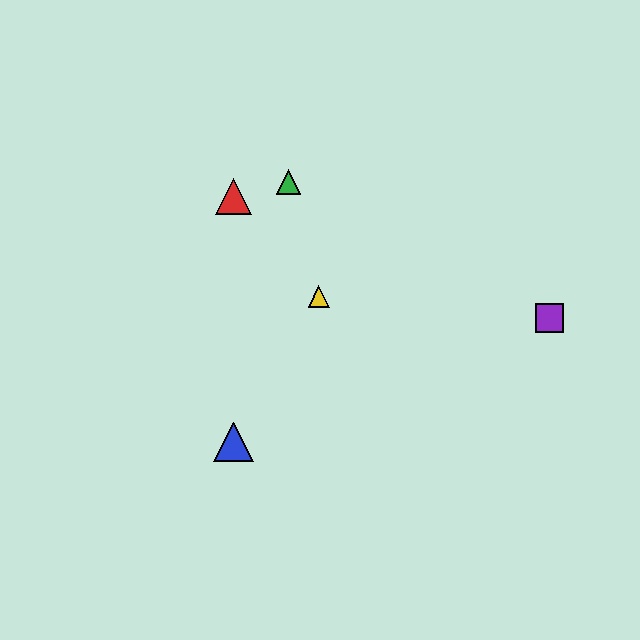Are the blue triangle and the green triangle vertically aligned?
No, the blue triangle is at x≈233 and the green triangle is at x≈288.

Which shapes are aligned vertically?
The red triangle, the blue triangle are aligned vertically.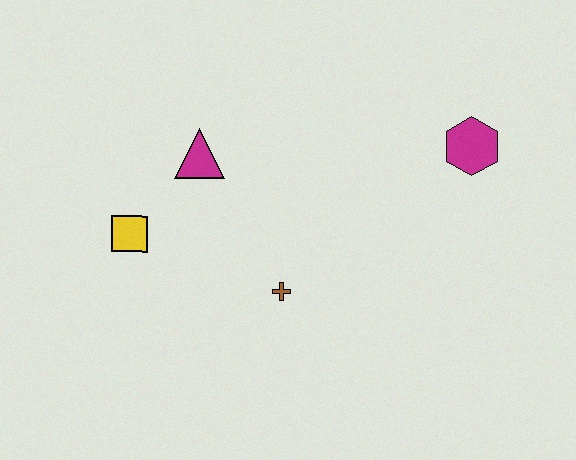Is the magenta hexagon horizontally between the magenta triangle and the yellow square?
No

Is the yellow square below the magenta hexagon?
Yes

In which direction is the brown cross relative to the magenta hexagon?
The brown cross is to the left of the magenta hexagon.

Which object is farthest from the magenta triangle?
The magenta hexagon is farthest from the magenta triangle.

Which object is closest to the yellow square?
The magenta triangle is closest to the yellow square.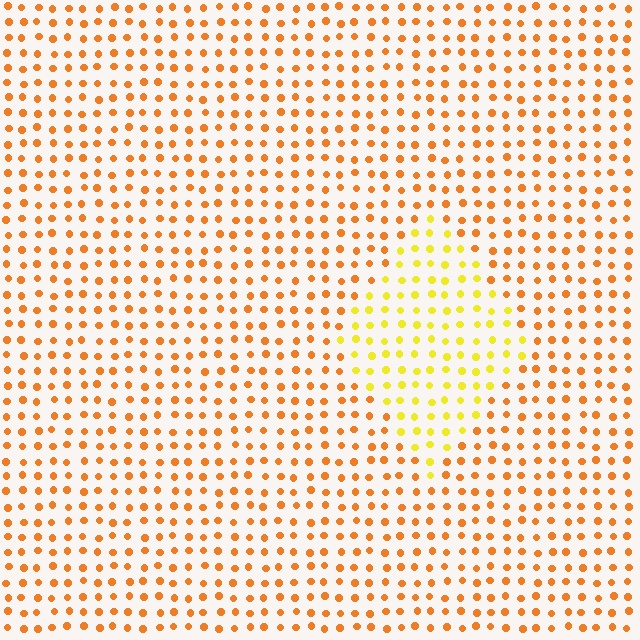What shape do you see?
I see a diamond.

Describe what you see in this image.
The image is filled with small orange elements in a uniform arrangement. A diamond-shaped region is visible where the elements are tinted to a slightly different hue, forming a subtle color boundary.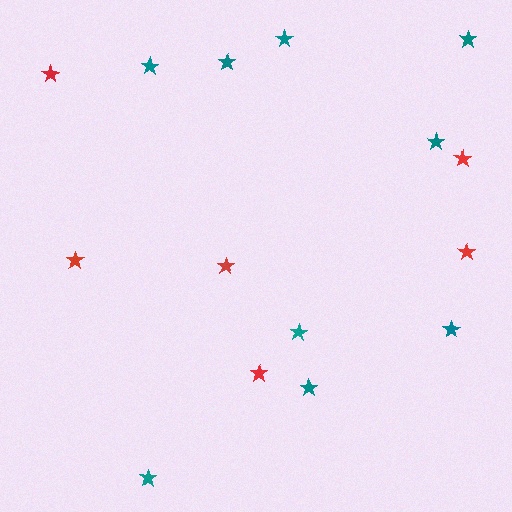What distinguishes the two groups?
There are 2 groups: one group of teal stars (9) and one group of red stars (6).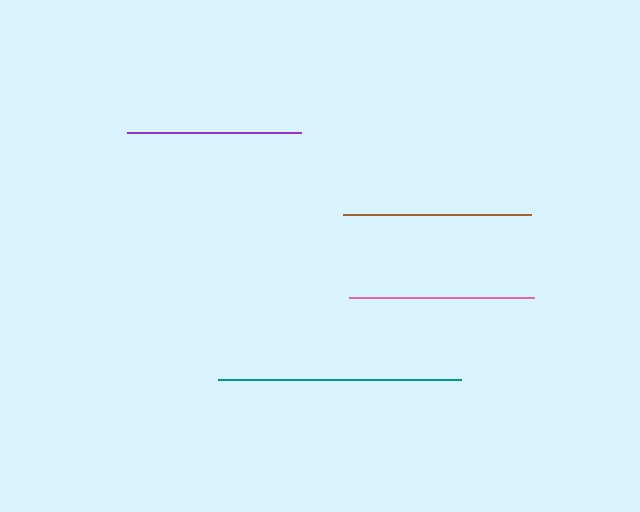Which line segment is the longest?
The teal line is the longest at approximately 242 pixels.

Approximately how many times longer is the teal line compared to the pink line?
The teal line is approximately 1.3 times the length of the pink line.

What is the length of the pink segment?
The pink segment is approximately 186 pixels long.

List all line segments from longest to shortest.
From longest to shortest: teal, brown, pink, purple.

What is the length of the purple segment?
The purple segment is approximately 173 pixels long.